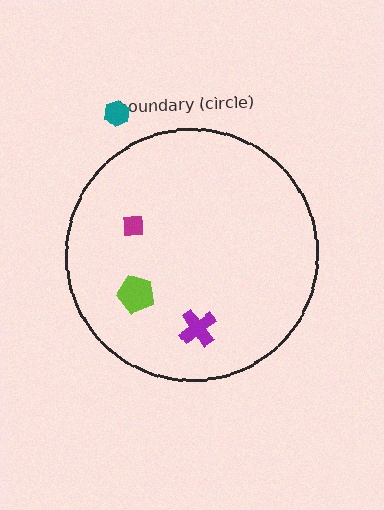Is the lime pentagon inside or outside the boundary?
Inside.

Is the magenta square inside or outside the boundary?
Inside.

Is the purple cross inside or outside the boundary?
Inside.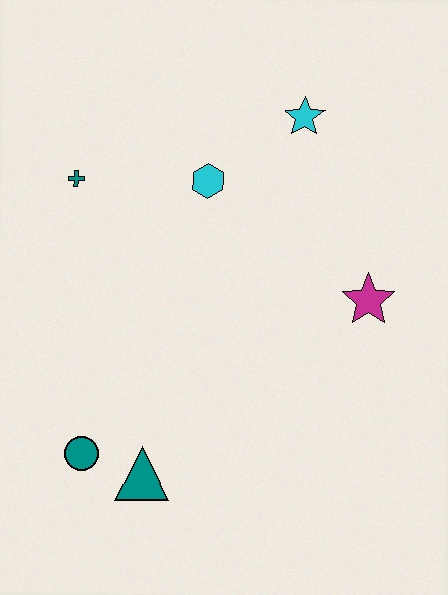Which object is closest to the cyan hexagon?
The cyan star is closest to the cyan hexagon.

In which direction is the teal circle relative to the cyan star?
The teal circle is below the cyan star.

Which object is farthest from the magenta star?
The teal circle is farthest from the magenta star.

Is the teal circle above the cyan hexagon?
No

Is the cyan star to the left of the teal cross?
No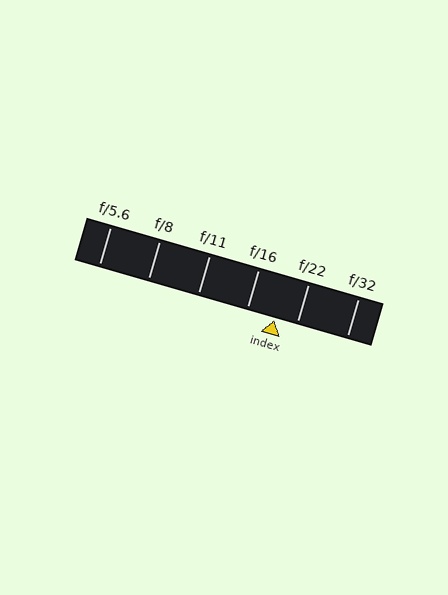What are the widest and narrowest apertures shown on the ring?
The widest aperture shown is f/5.6 and the narrowest is f/32.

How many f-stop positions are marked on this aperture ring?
There are 6 f-stop positions marked.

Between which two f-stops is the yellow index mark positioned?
The index mark is between f/16 and f/22.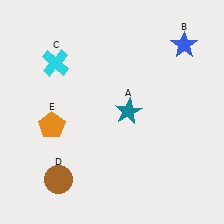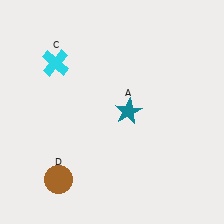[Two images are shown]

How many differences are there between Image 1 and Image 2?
There are 2 differences between the two images.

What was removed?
The blue star (B), the orange pentagon (E) were removed in Image 2.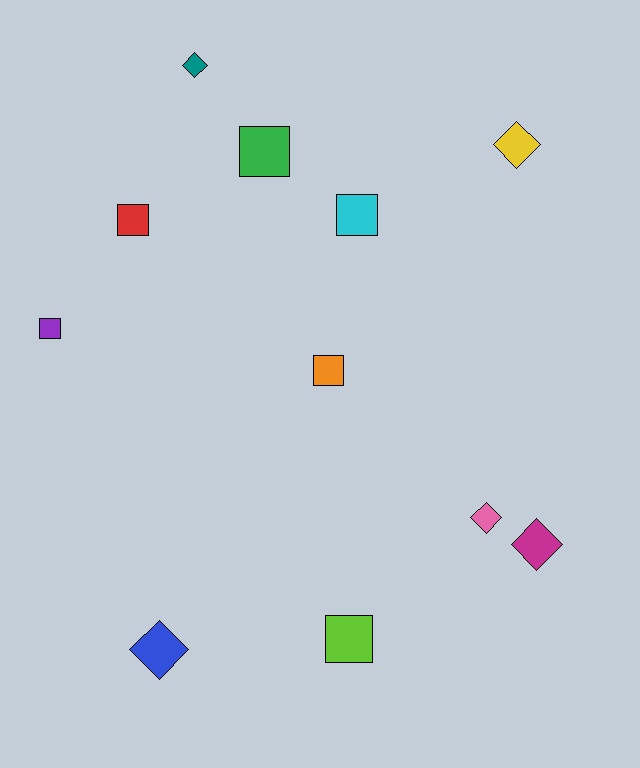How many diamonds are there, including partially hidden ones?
There are 5 diamonds.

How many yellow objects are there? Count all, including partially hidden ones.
There is 1 yellow object.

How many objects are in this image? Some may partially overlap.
There are 11 objects.